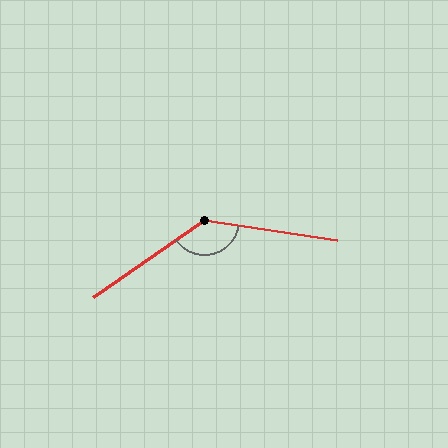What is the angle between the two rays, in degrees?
Approximately 137 degrees.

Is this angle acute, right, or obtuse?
It is obtuse.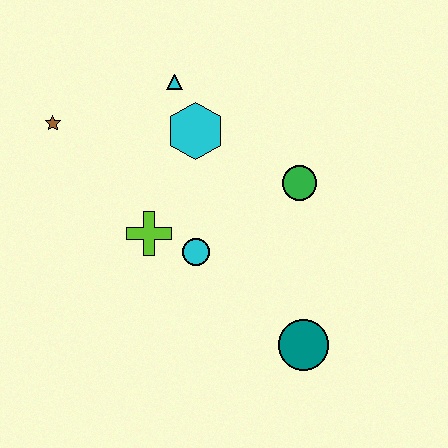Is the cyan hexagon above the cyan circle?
Yes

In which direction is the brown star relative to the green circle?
The brown star is to the left of the green circle.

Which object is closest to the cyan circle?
The lime cross is closest to the cyan circle.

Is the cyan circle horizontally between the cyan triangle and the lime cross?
No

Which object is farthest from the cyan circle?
The brown star is farthest from the cyan circle.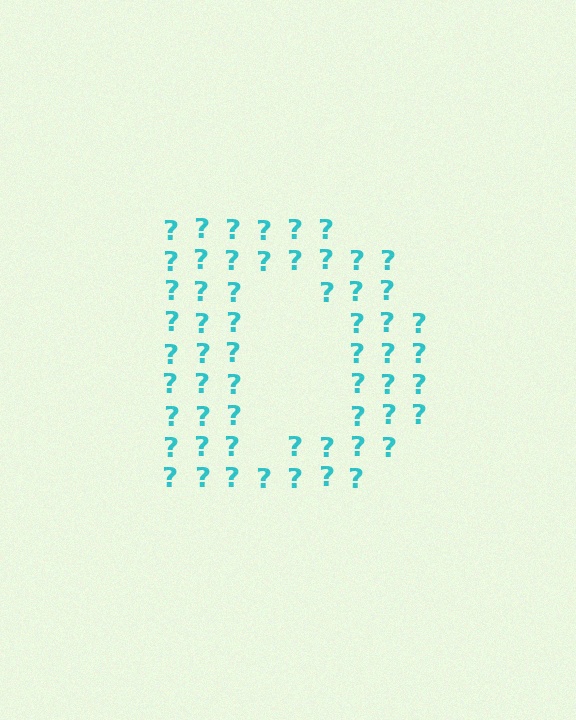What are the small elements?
The small elements are question marks.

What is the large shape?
The large shape is the letter D.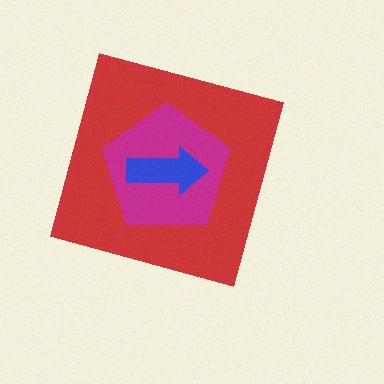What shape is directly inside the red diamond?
The magenta pentagon.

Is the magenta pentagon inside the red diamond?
Yes.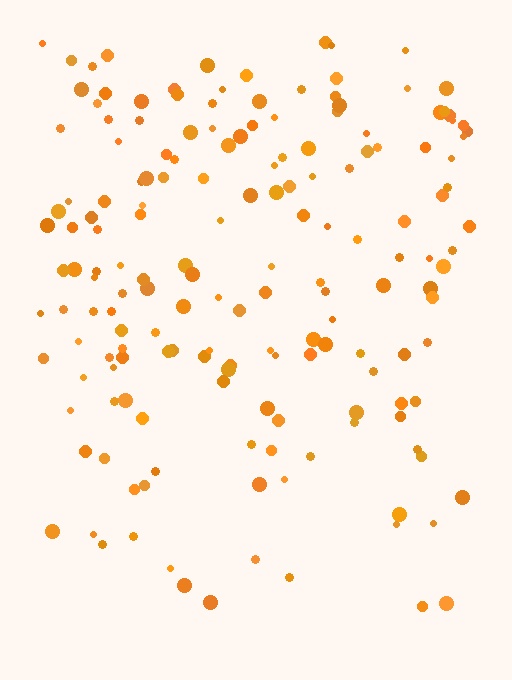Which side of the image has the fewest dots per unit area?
The bottom.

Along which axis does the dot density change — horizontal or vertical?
Vertical.